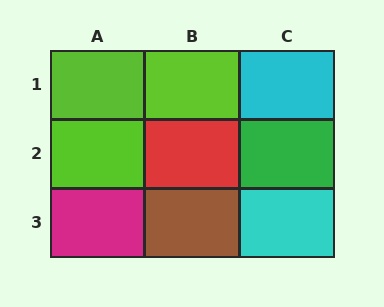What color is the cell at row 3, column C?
Cyan.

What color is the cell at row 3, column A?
Magenta.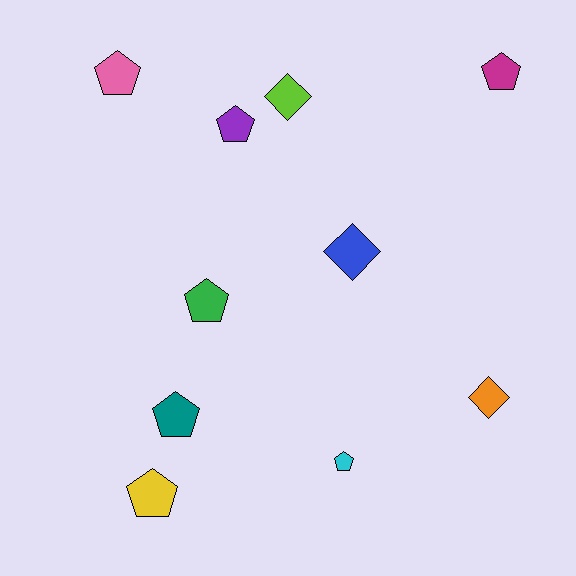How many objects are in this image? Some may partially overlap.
There are 10 objects.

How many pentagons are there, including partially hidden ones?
There are 7 pentagons.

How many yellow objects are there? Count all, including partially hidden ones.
There is 1 yellow object.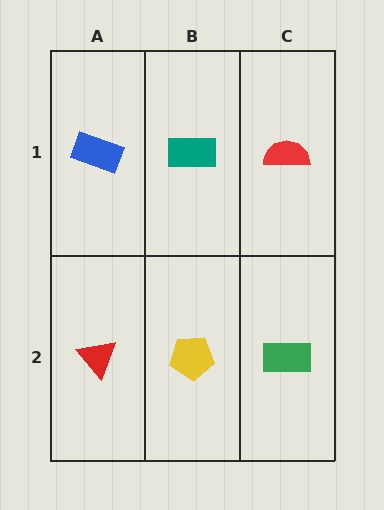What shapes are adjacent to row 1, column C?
A green rectangle (row 2, column C), a teal rectangle (row 1, column B).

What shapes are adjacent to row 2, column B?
A teal rectangle (row 1, column B), a red triangle (row 2, column A), a green rectangle (row 2, column C).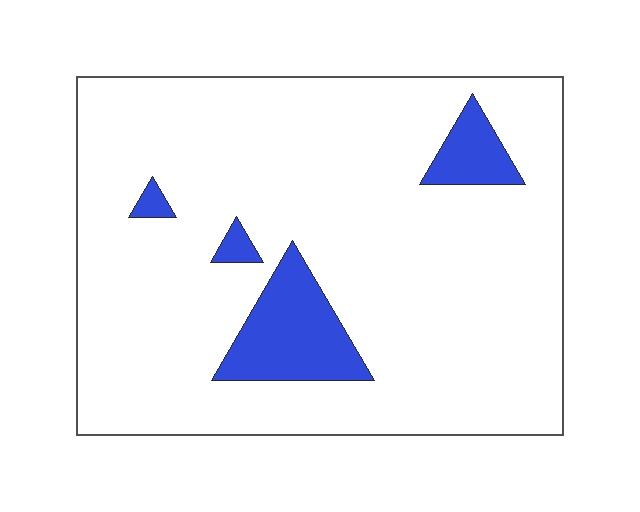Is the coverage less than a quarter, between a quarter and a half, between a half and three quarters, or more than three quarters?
Less than a quarter.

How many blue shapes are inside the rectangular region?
4.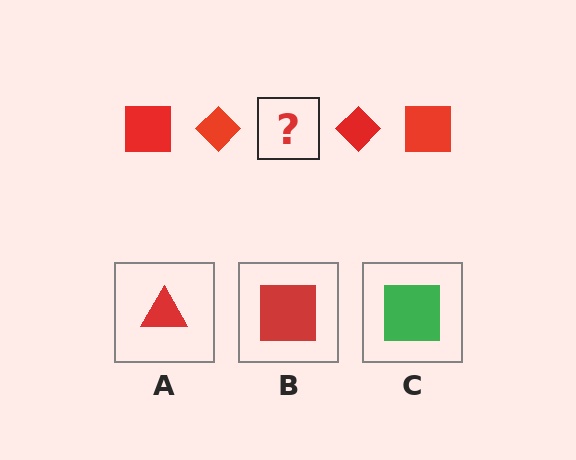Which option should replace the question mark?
Option B.